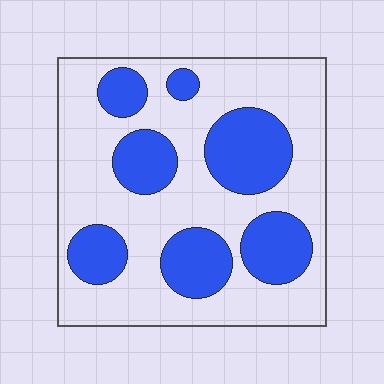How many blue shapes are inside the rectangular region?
7.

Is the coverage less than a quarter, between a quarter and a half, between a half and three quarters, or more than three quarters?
Between a quarter and a half.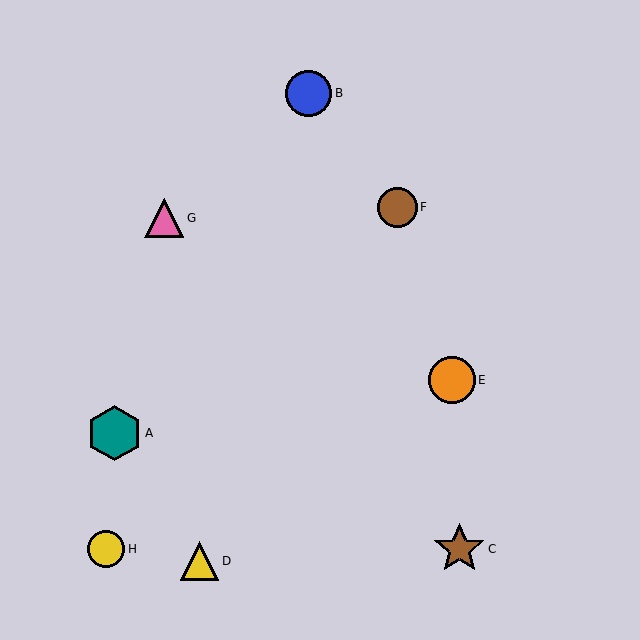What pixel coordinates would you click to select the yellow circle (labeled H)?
Click at (106, 549) to select the yellow circle H.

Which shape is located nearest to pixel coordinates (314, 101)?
The blue circle (labeled B) at (309, 93) is nearest to that location.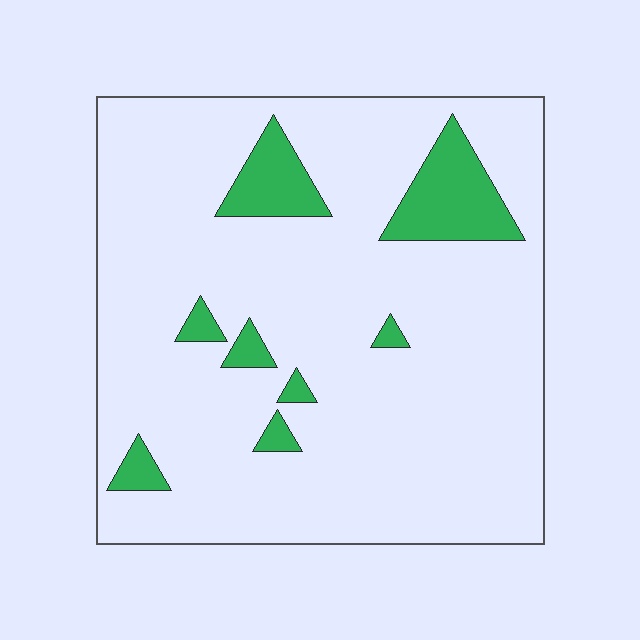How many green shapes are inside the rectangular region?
8.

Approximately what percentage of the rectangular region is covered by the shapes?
Approximately 10%.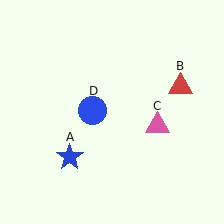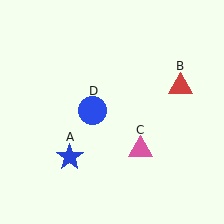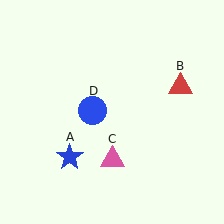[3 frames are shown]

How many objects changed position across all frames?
1 object changed position: pink triangle (object C).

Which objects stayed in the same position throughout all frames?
Blue star (object A) and red triangle (object B) and blue circle (object D) remained stationary.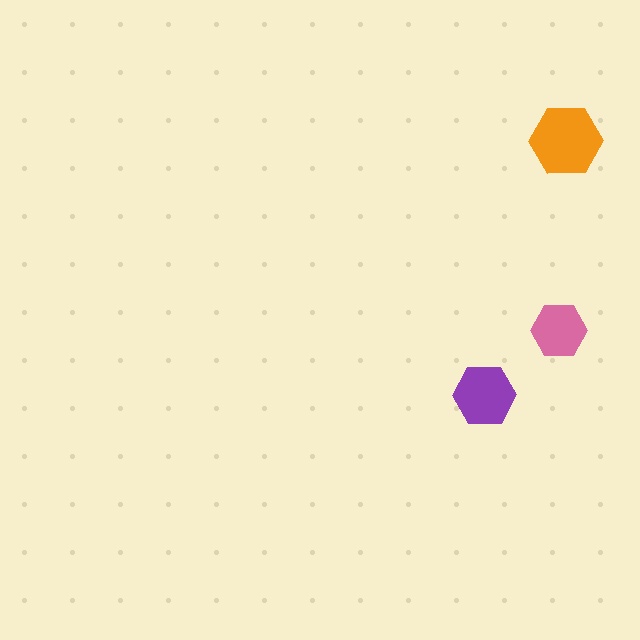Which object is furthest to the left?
The purple hexagon is leftmost.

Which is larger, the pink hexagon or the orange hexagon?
The orange one.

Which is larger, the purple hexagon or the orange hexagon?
The orange one.